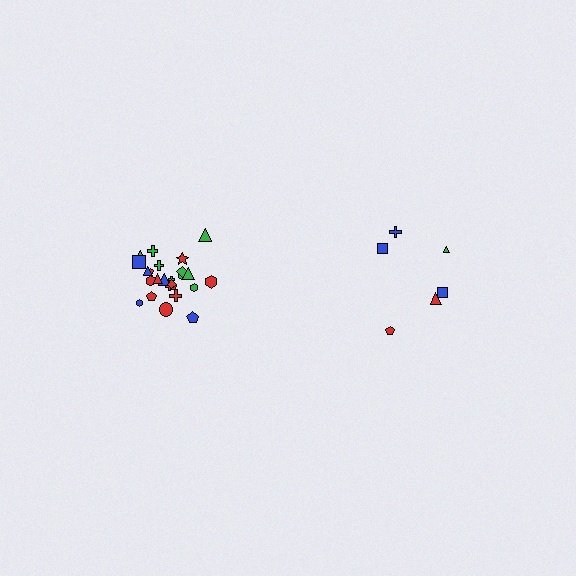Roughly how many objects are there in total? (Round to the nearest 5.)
Roughly 30 objects in total.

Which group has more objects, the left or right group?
The left group.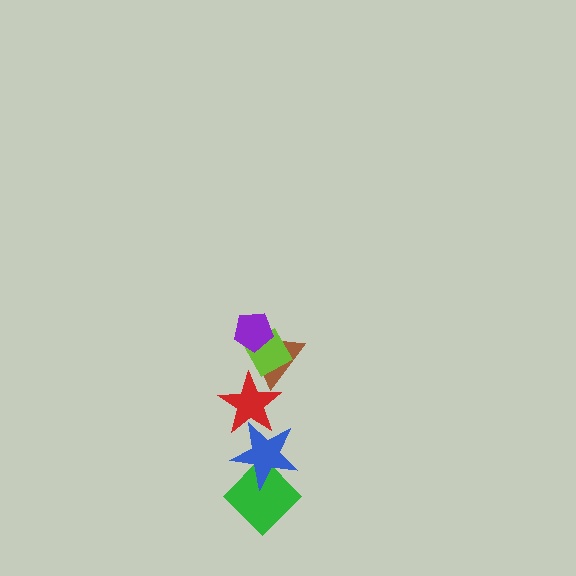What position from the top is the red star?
The red star is 4th from the top.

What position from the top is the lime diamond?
The lime diamond is 2nd from the top.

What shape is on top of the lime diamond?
The purple pentagon is on top of the lime diamond.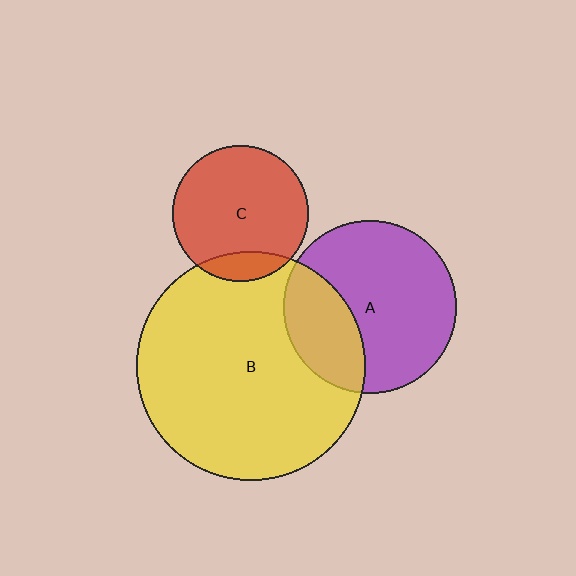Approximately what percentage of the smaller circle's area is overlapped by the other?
Approximately 30%.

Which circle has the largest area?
Circle B (yellow).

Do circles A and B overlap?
Yes.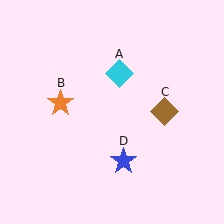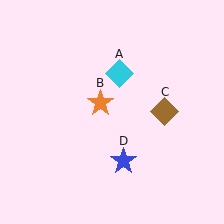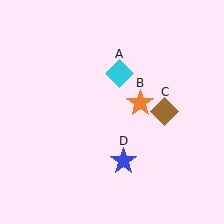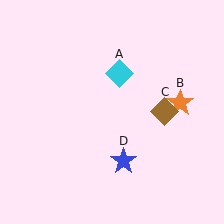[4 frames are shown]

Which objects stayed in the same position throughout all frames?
Cyan diamond (object A) and brown diamond (object C) and blue star (object D) remained stationary.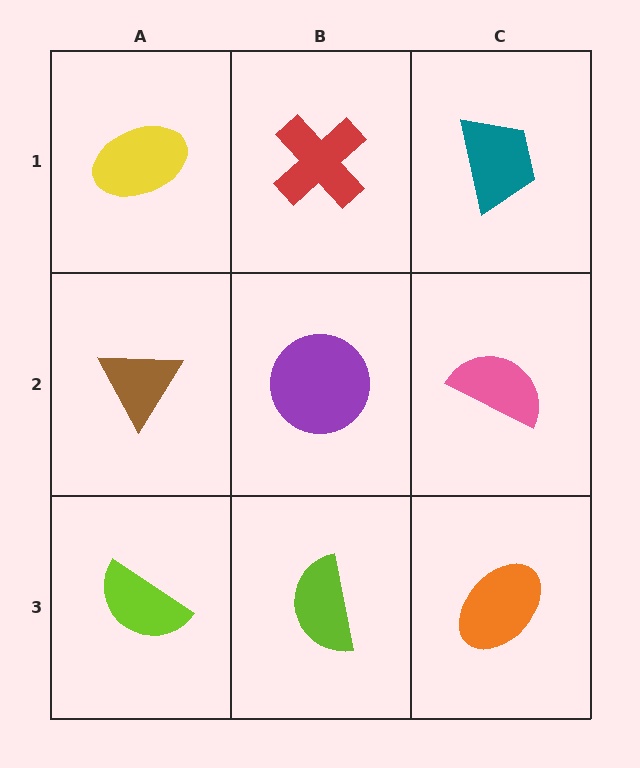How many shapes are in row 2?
3 shapes.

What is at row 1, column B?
A red cross.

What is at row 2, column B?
A purple circle.